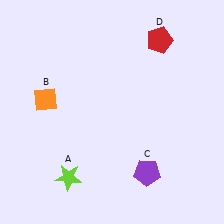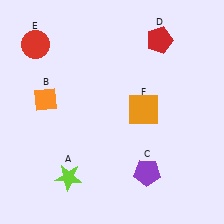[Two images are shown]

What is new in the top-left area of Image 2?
A red circle (E) was added in the top-left area of Image 2.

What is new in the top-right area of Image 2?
An orange square (F) was added in the top-right area of Image 2.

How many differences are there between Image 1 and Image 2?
There are 2 differences between the two images.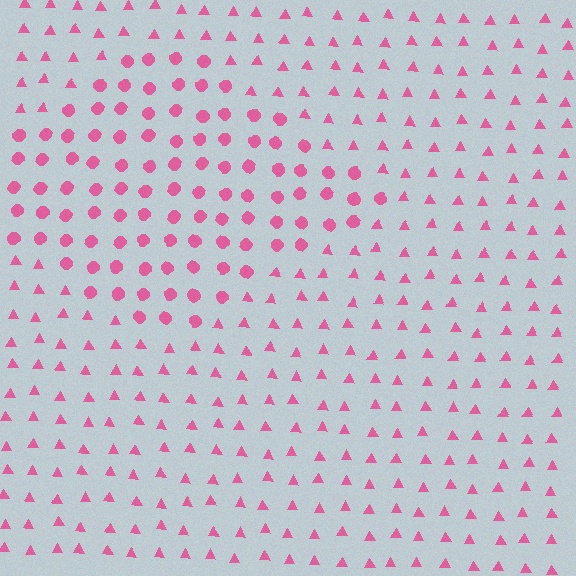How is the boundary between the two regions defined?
The boundary is defined by a change in element shape: circles inside vs. triangles outside. All elements share the same color and spacing.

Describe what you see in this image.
The image is filled with small pink elements arranged in a uniform grid. A diamond-shaped region contains circles, while the surrounding area contains triangles. The boundary is defined purely by the change in element shape.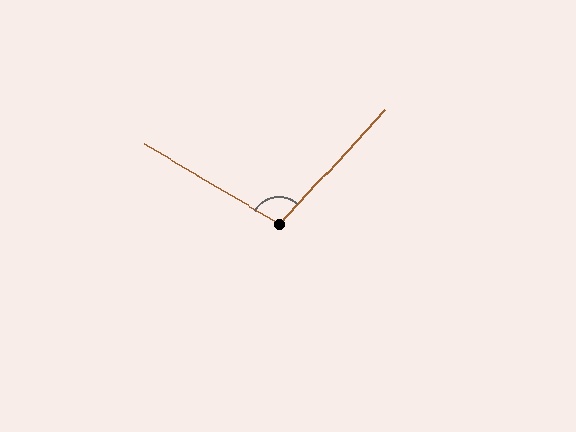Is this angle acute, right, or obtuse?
It is obtuse.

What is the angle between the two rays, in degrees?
Approximately 102 degrees.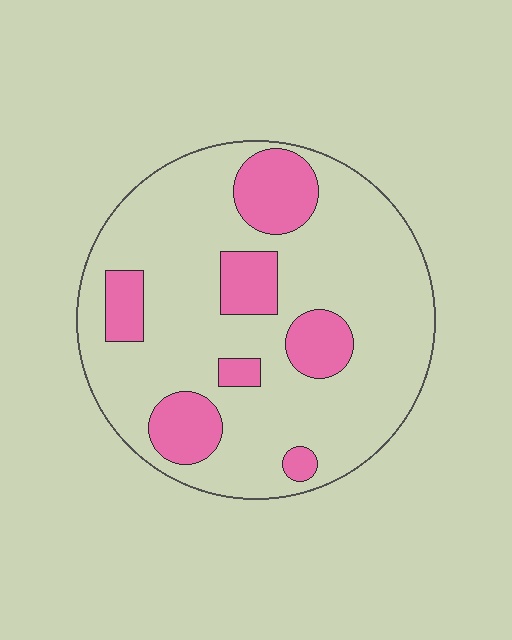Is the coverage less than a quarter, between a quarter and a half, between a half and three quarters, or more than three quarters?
Less than a quarter.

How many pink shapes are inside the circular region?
7.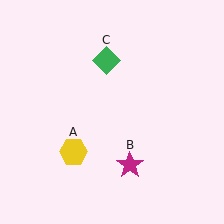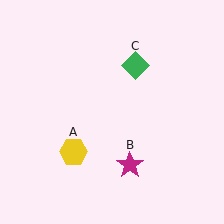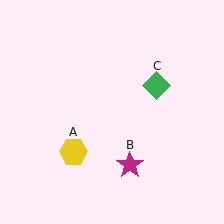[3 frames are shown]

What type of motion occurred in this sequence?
The green diamond (object C) rotated clockwise around the center of the scene.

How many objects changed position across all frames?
1 object changed position: green diamond (object C).